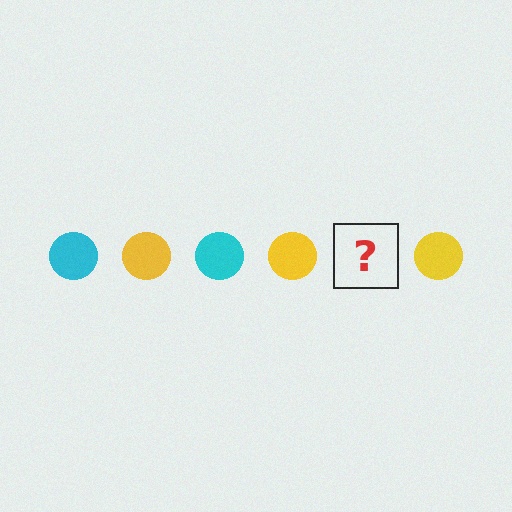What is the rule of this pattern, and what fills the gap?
The rule is that the pattern cycles through cyan, yellow circles. The gap should be filled with a cyan circle.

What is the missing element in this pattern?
The missing element is a cyan circle.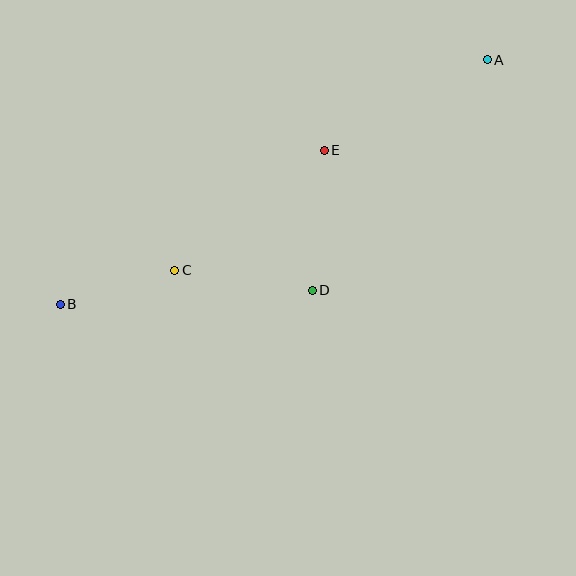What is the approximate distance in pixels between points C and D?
The distance between C and D is approximately 139 pixels.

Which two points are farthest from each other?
Points A and B are farthest from each other.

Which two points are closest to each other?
Points B and C are closest to each other.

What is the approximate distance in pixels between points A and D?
The distance between A and D is approximately 289 pixels.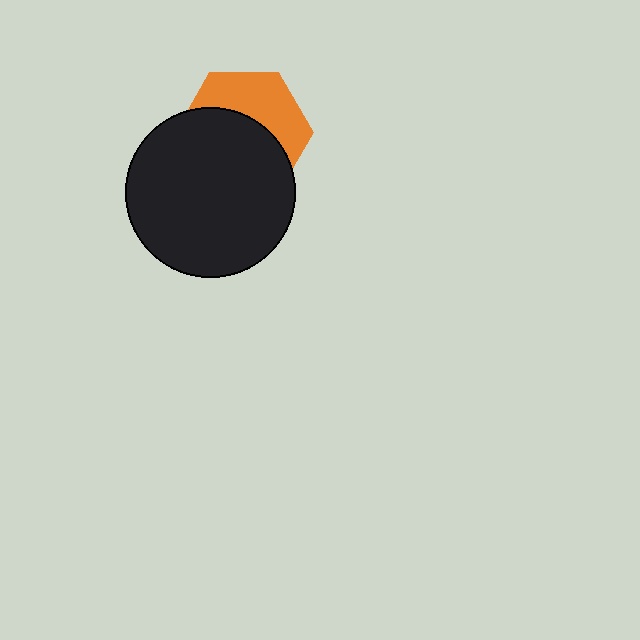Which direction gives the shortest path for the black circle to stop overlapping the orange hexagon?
Moving down gives the shortest separation.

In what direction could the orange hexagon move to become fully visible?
The orange hexagon could move up. That would shift it out from behind the black circle entirely.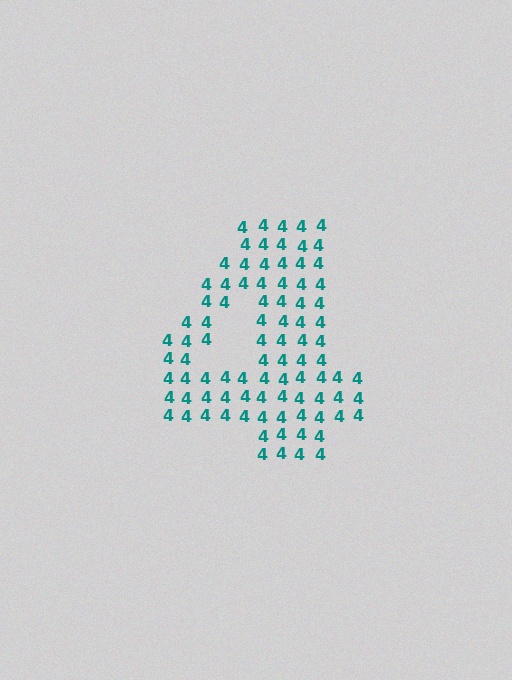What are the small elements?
The small elements are digit 4's.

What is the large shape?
The large shape is the digit 4.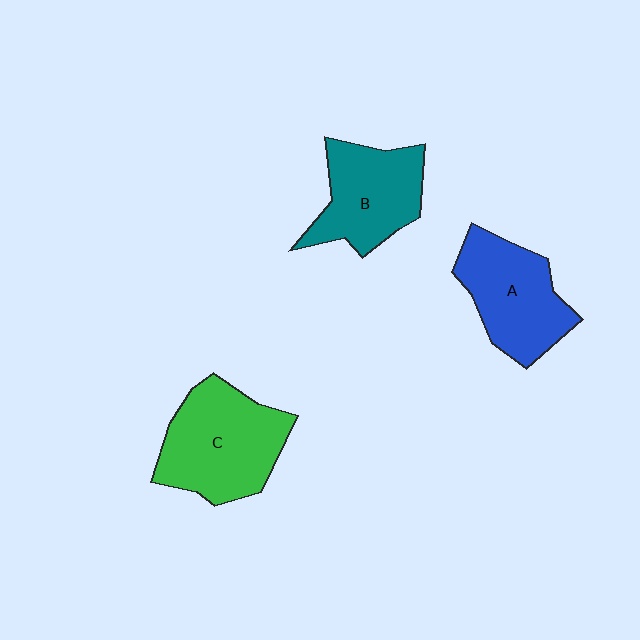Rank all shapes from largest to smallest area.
From largest to smallest: C (green), A (blue), B (teal).